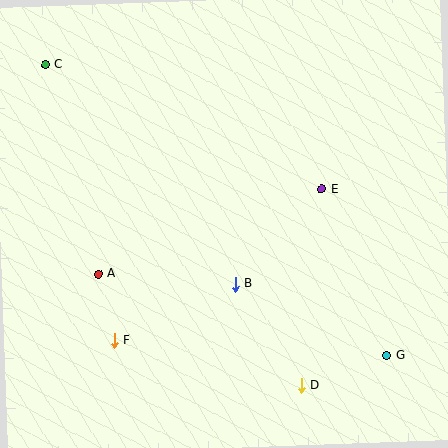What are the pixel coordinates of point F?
Point F is at (114, 340).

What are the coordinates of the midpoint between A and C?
The midpoint between A and C is at (72, 169).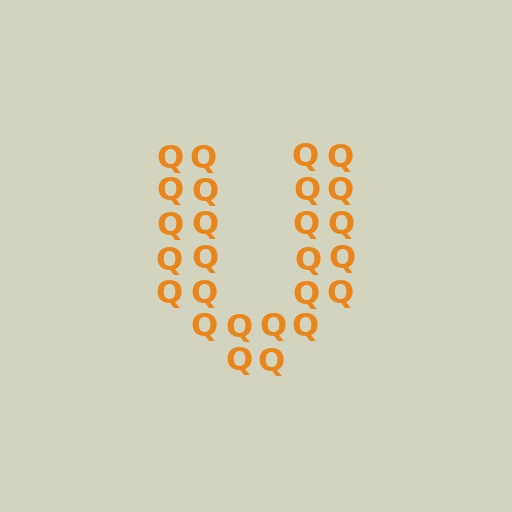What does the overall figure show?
The overall figure shows the letter U.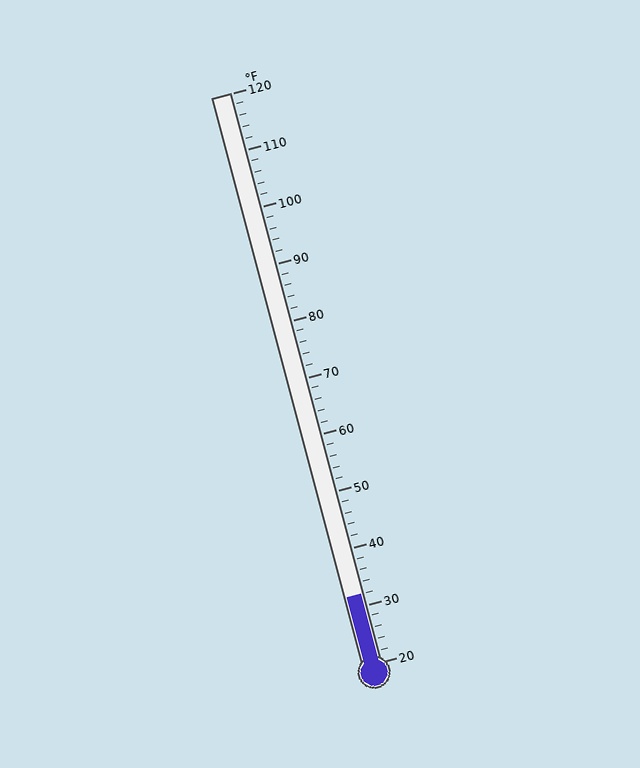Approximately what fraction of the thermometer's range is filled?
The thermometer is filled to approximately 10% of its range.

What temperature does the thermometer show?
The thermometer shows approximately 32°F.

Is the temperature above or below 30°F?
The temperature is above 30°F.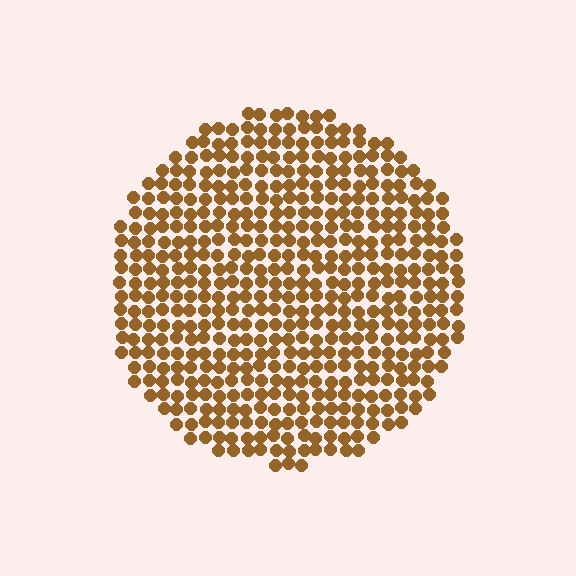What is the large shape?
The large shape is a circle.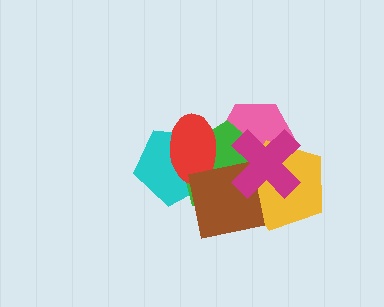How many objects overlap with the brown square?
6 objects overlap with the brown square.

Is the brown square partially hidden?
Yes, it is partially covered by another shape.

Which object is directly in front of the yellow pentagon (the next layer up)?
The brown square is directly in front of the yellow pentagon.